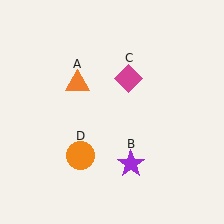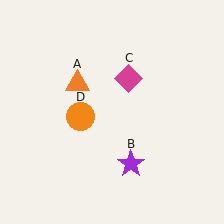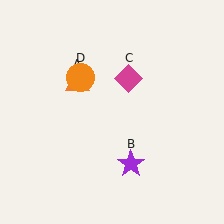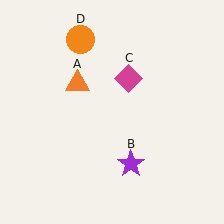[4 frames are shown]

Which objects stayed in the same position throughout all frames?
Orange triangle (object A) and purple star (object B) and magenta diamond (object C) remained stationary.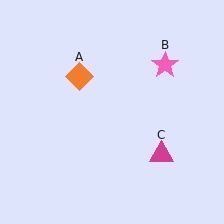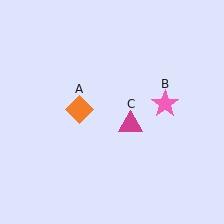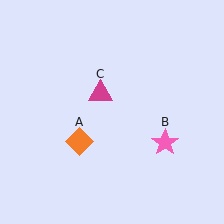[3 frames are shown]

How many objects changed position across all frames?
3 objects changed position: orange diamond (object A), pink star (object B), magenta triangle (object C).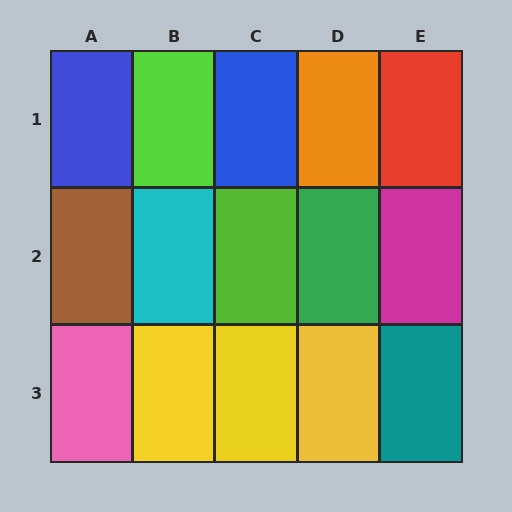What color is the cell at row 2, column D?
Green.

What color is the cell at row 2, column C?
Lime.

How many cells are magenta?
1 cell is magenta.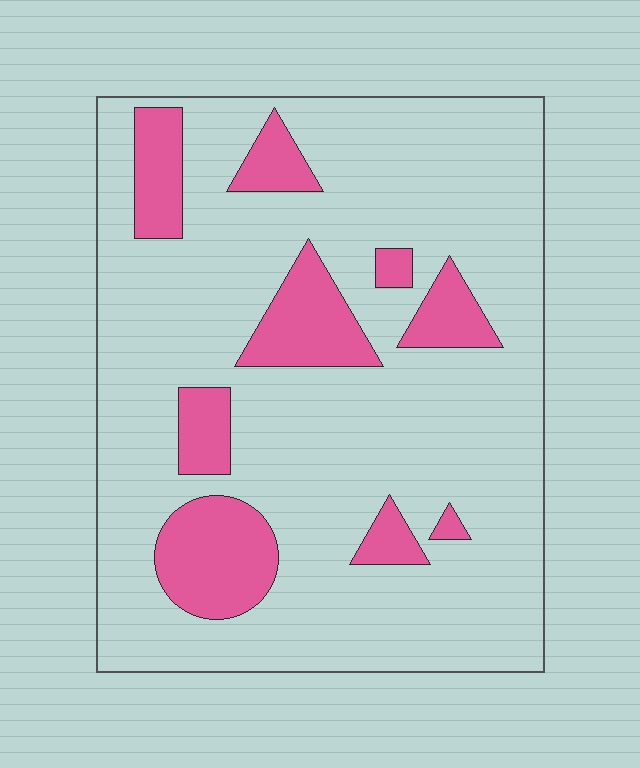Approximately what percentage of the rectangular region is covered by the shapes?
Approximately 20%.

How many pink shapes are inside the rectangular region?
9.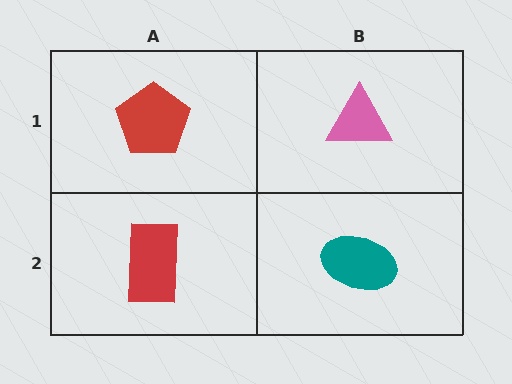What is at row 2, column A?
A red rectangle.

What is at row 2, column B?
A teal ellipse.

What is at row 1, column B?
A pink triangle.